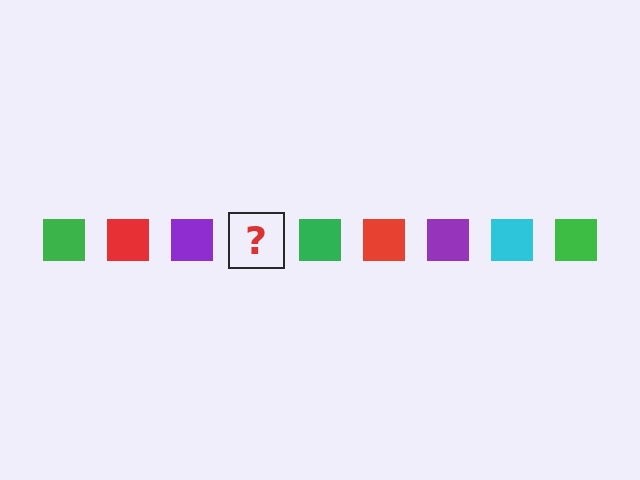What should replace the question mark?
The question mark should be replaced with a cyan square.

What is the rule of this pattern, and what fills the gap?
The rule is that the pattern cycles through green, red, purple, cyan squares. The gap should be filled with a cyan square.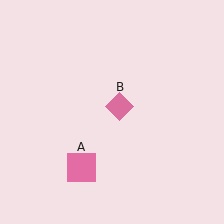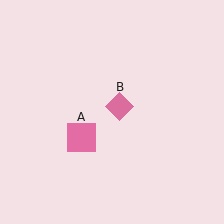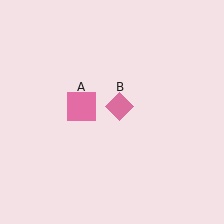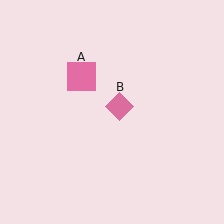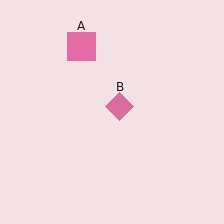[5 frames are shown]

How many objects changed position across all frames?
1 object changed position: pink square (object A).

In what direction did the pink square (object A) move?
The pink square (object A) moved up.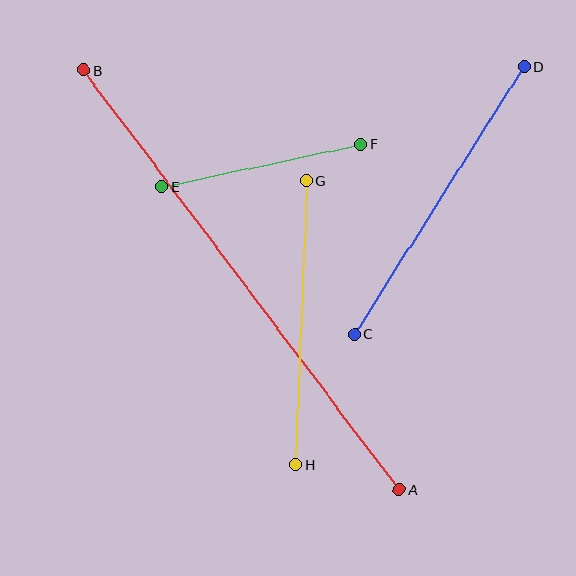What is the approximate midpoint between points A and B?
The midpoint is at approximately (241, 280) pixels.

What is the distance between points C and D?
The distance is approximately 317 pixels.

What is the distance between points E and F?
The distance is approximately 203 pixels.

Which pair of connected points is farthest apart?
Points A and B are farthest apart.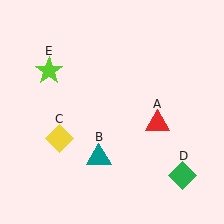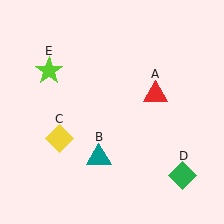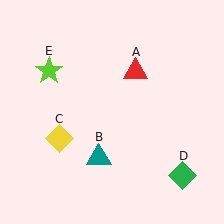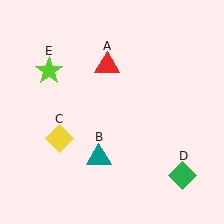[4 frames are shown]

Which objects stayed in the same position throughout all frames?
Teal triangle (object B) and yellow diamond (object C) and green diamond (object D) and lime star (object E) remained stationary.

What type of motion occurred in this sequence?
The red triangle (object A) rotated counterclockwise around the center of the scene.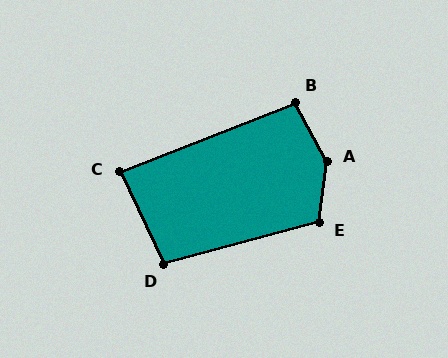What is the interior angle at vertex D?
Approximately 100 degrees (obtuse).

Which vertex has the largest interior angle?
A, at approximately 144 degrees.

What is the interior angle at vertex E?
Approximately 112 degrees (obtuse).